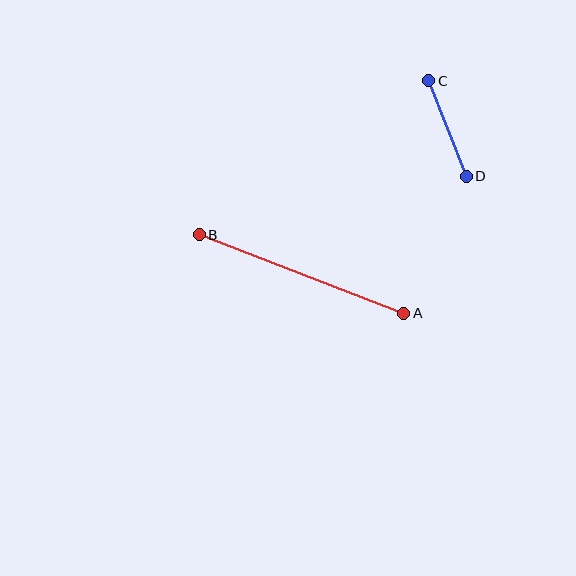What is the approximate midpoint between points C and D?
The midpoint is at approximately (447, 128) pixels.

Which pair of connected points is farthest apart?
Points A and B are farthest apart.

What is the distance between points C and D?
The distance is approximately 103 pixels.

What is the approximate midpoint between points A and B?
The midpoint is at approximately (301, 274) pixels.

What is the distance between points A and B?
The distance is approximately 219 pixels.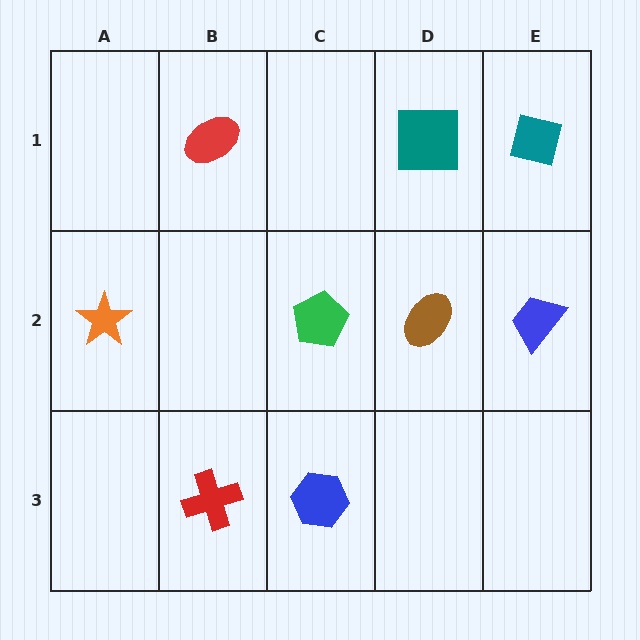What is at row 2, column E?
A blue trapezoid.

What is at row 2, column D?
A brown ellipse.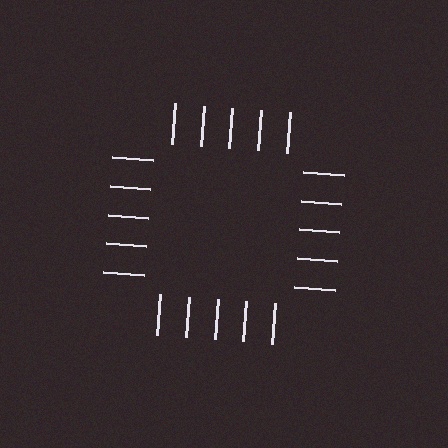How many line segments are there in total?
20 — 5 along each of the 4 edges.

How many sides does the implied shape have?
4 sides — the line-ends trace a square.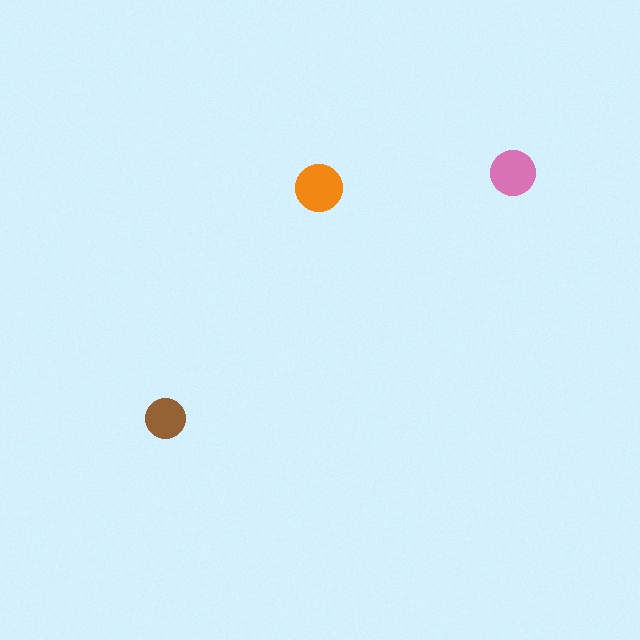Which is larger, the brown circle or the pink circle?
The pink one.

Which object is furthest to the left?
The brown circle is leftmost.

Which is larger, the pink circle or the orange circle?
The orange one.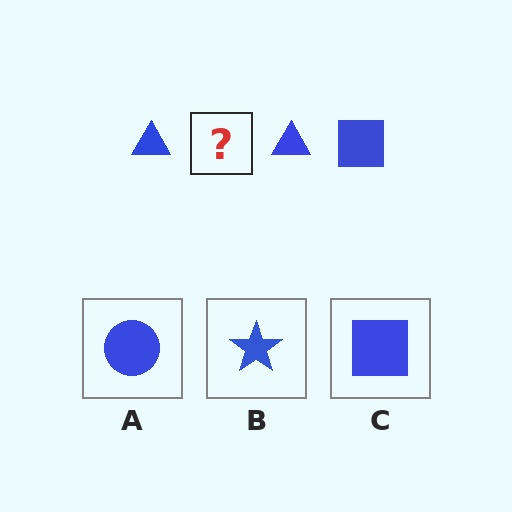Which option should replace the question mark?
Option C.